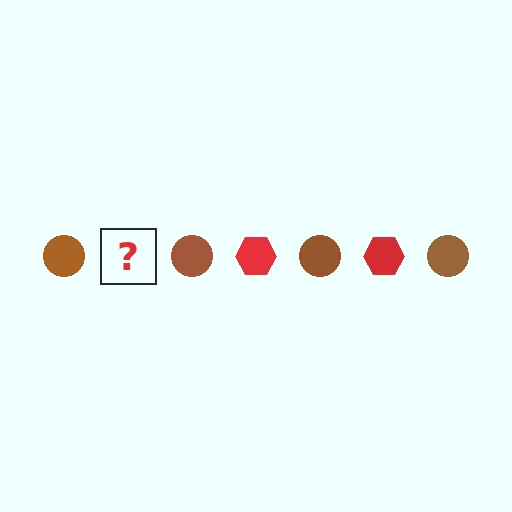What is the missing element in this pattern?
The missing element is a red hexagon.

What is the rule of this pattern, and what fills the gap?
The rule is that the pattern alternates between brown circle and red hexagon. The gap should be filled with a red hexagon.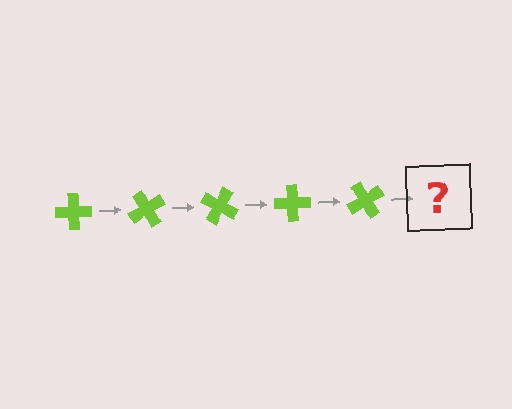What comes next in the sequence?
The next element should be a lime cross rotated 300 degrees.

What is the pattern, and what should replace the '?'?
The pattern is that the cross rotates 60 degrees each step. The '?' should be a lime cross rotated 300 degrees.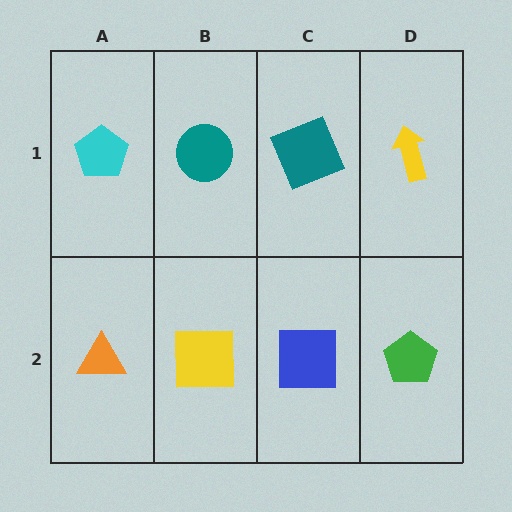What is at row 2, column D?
A green pentagon.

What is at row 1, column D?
A yellow arrow.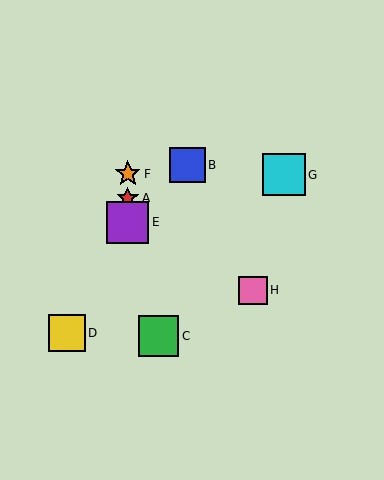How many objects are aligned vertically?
3 objects (A, E, F) are aligned vertically.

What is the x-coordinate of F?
Object F is at x≈128.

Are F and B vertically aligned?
No, F is at x≈128 and B is at x≈187.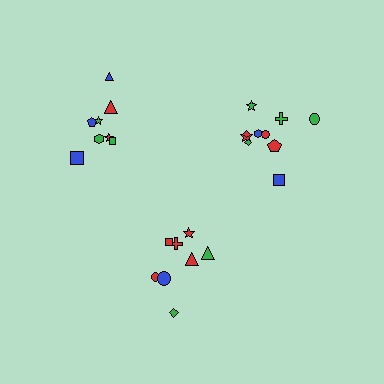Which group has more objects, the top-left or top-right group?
The top-right group.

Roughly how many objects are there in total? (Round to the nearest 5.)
Roughly 25 objects in total.